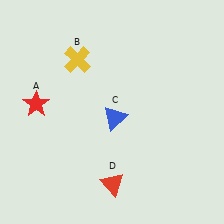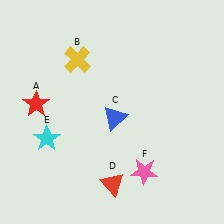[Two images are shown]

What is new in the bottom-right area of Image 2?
A pink star (F) was added in the bottom-right area of Image 2.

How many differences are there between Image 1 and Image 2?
There are 2 differences between the two images.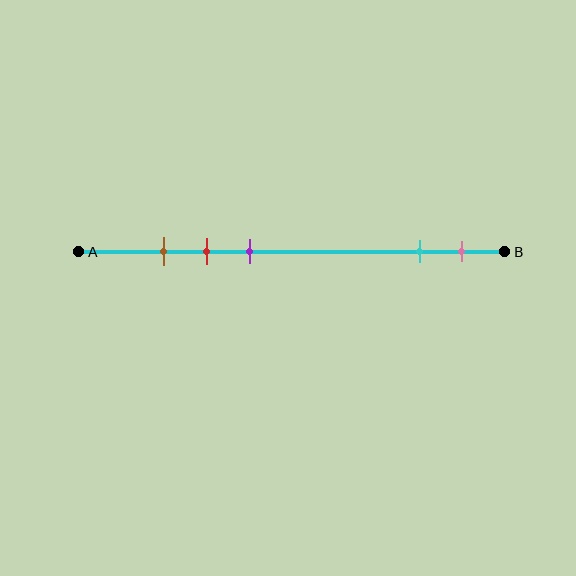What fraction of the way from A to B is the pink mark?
The pink mark is approximately 90% (0.9) of the way from A to B.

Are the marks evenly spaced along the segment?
No, the marks are not evenly spaced.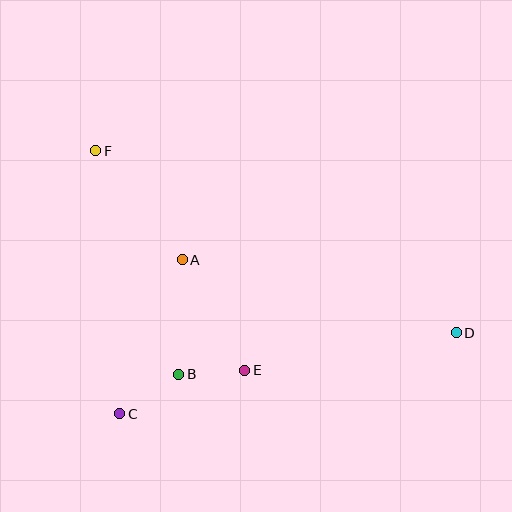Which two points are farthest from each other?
Points D and F are farthest from each other.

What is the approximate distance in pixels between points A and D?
The distance between A and D is approximately 284 pixels.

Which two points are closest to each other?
Points B and E are closest to each other.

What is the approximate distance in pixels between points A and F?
The distance between A and F is approximately 139 pixels.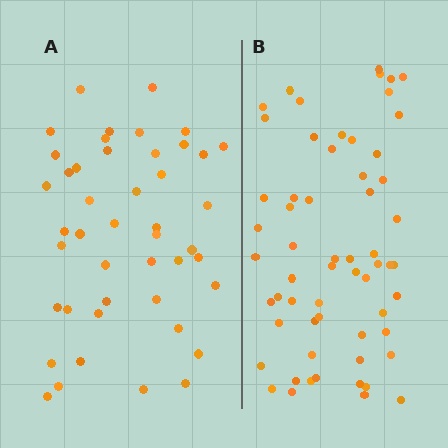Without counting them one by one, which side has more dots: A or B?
Region B (the right region) has more dots.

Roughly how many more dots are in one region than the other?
Region B has approximately 15 more dots than region A.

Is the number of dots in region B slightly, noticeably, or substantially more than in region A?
Region B has noticeably more, but not dramatically so. The ratio is roughly 1.3 to 1.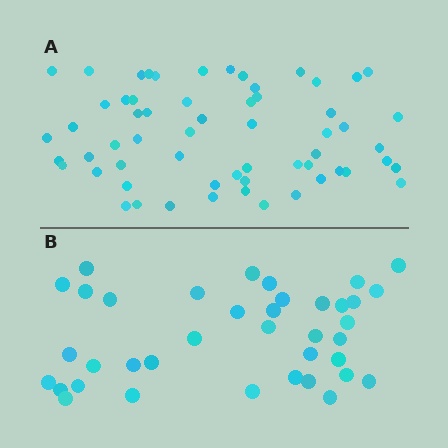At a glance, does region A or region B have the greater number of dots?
Region A (the top region) has more dots.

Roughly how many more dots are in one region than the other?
Region A has approximately 20 more dots than region B.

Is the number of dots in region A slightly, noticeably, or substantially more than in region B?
Region A has substantially more. The ratio is roughly 1.6 to 1.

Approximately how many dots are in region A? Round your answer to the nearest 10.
About 60 dots.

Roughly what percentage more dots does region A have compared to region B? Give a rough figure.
About 60% more.